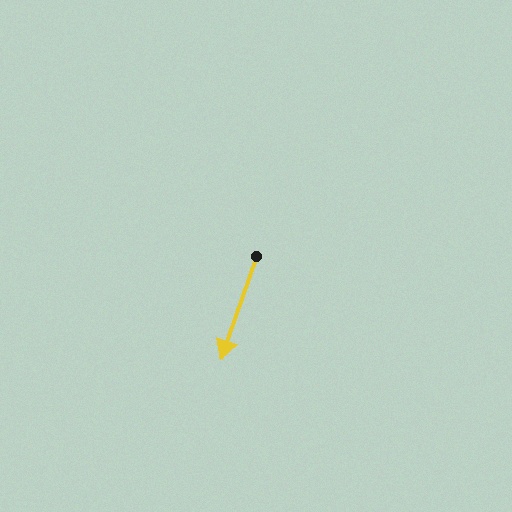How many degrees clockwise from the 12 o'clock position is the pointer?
Approximately 199 degrees.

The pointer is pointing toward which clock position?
Roughly 7 o'clock.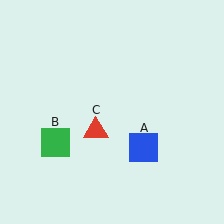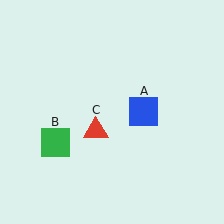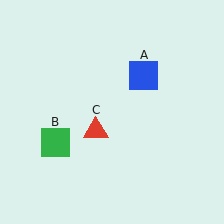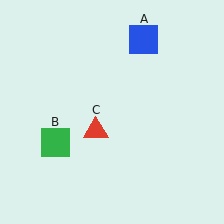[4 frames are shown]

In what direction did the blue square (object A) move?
The blue square (object A) moved up.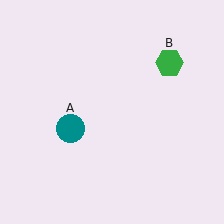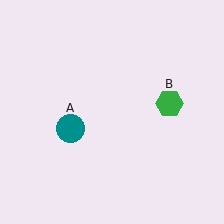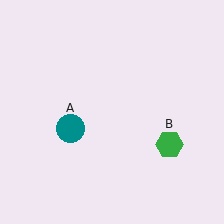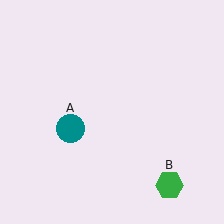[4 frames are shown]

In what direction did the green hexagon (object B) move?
The green hexagon (object B) moved down.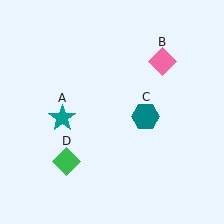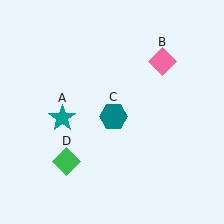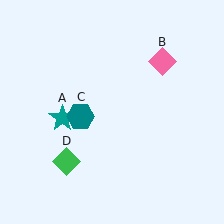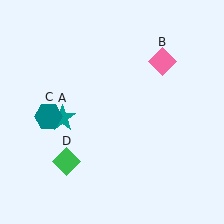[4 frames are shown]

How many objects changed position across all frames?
1 object changed position: teal hexagon (object C).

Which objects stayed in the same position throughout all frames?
Teal star (object A) and pink diamond (object B) and green diamond (object D) remained stationary.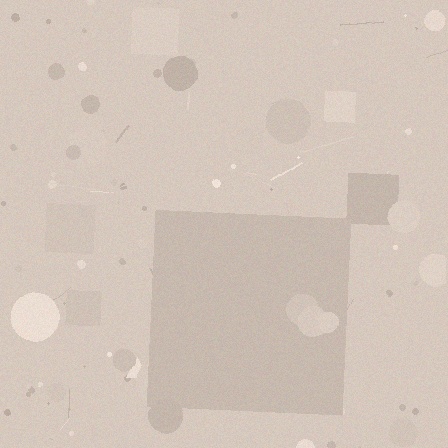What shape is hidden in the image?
A square is hidden in the image.